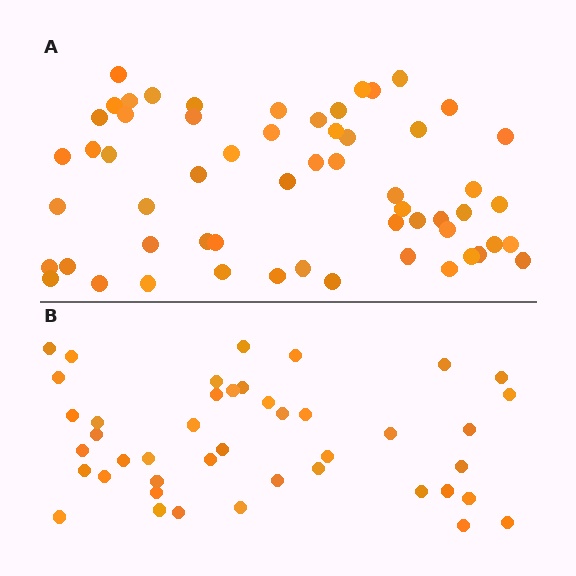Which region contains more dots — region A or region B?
Region A (the top region) has more dots.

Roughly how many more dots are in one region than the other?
Region A has approximately 15 more dots than region B.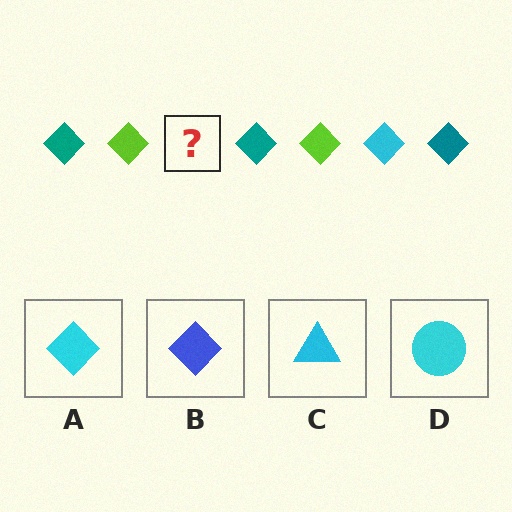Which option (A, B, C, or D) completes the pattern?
A.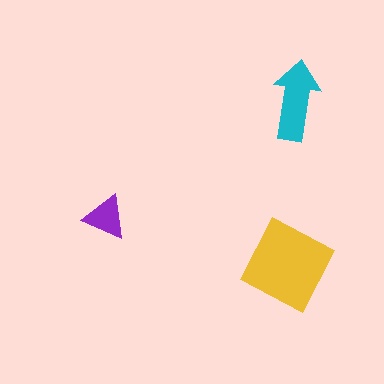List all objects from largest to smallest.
The yellow diamond, the cyan arrow, the purple triangle.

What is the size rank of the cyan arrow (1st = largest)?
2nd.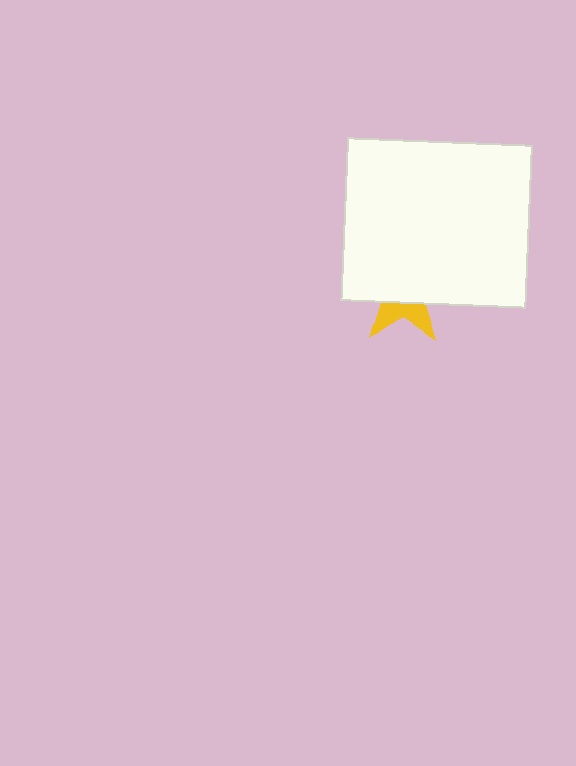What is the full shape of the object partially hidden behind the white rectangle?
The partially hidden object is a yellow star.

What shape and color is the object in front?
The object in front is a white rectangle.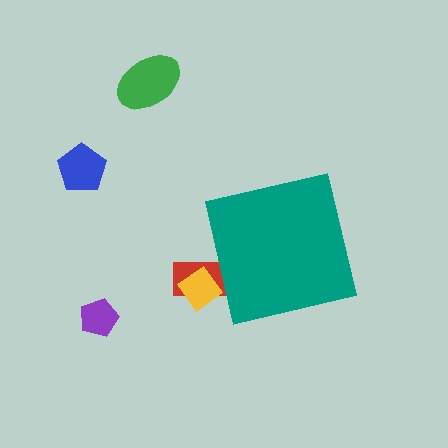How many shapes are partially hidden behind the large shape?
2 shapes are partially hidden.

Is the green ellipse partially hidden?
No, the green ellipse is fully visible.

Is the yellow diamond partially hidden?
Yes, the yellow diamond is partially hidden behind the teal square.